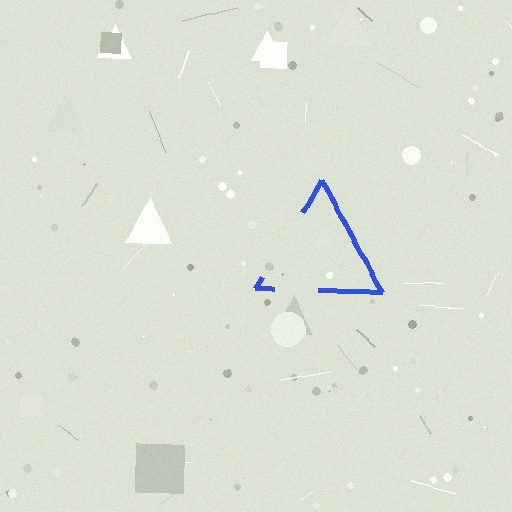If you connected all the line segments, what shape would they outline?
They would outline a triangle.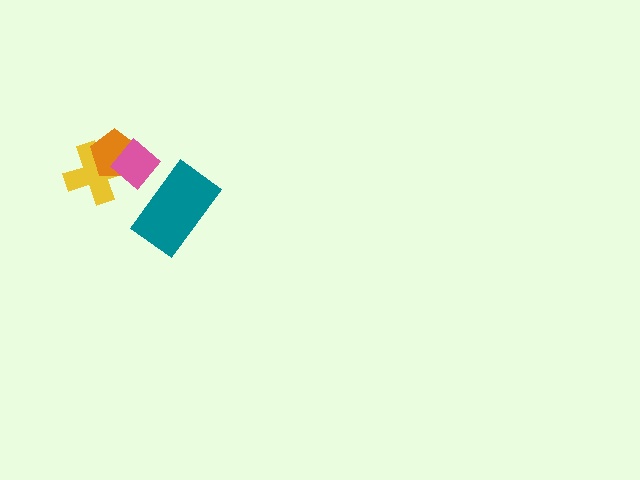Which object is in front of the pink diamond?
The teal rectangle is in front of the pink diamond.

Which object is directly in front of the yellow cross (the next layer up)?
The orange pentagon is directly in front of the yellow cross.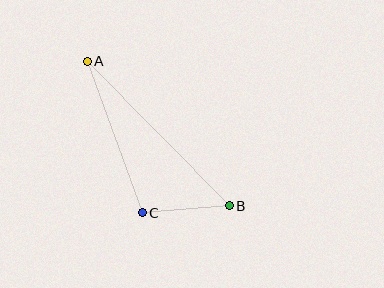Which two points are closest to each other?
Points B and C are closest to each other.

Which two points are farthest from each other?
Points A and B are farthest from each other.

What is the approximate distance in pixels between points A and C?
The distance between A and C is approximately 161 pixels.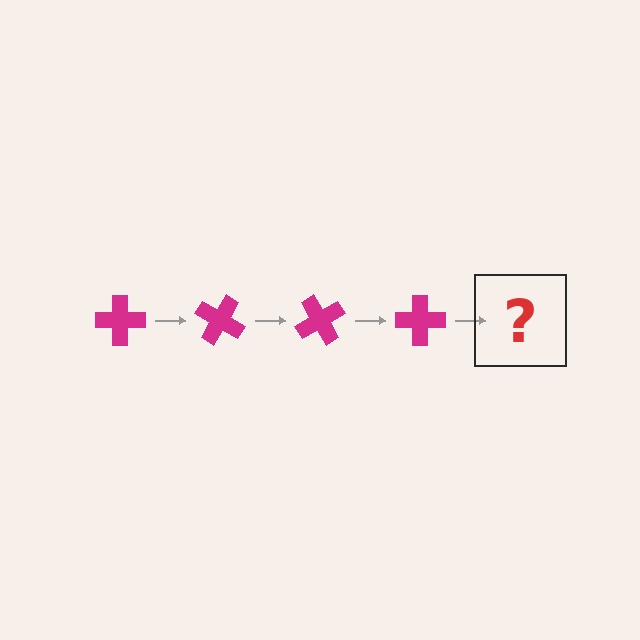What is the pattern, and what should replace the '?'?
The pattern is that the cross rotates 30 degrees each step. The '?' should be a magenta cross rotated 120 degrees.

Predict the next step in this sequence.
The next step is a magenta cross rotated 120 degrees.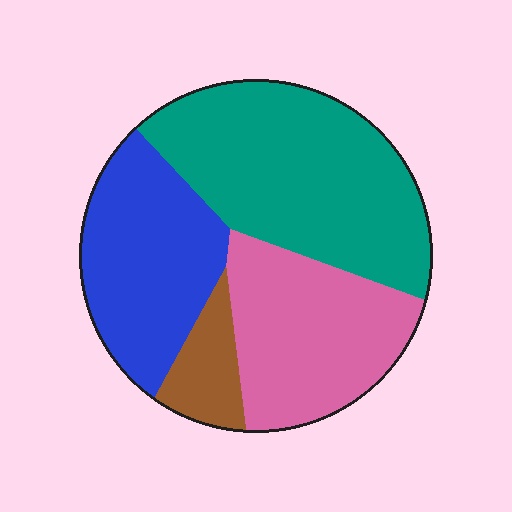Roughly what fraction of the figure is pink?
Pink takes up about one quarter (1/4) of the figure.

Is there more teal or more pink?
Teal.